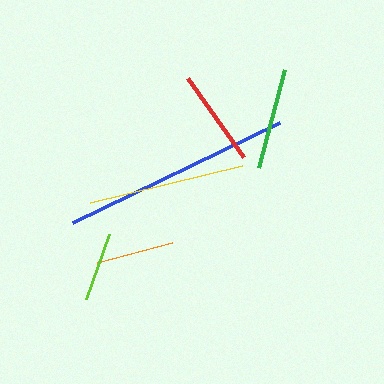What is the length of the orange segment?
The orange segment is approximately 77 pixels long.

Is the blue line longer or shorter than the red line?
The blue line is longer than the red line.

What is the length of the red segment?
The red segment is approximately 97 pixels long.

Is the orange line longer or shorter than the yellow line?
The yellow line is longer than the orange line.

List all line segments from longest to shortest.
From longest to shortest: blue, yellow, green, red, orange, lime.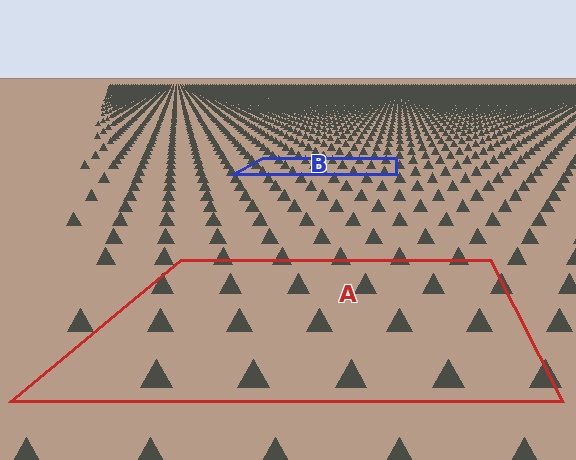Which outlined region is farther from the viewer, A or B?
Region B is farther from the viewer — the texture elements inside it appear smaller and more densely packed.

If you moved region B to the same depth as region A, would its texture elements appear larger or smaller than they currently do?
They would appear larger. At a closer depth, the same texture elements are projected at a bigger on-screen size.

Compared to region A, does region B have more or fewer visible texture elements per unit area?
Region B has more texture elements per unit area — they are packed more densely because it is farther away.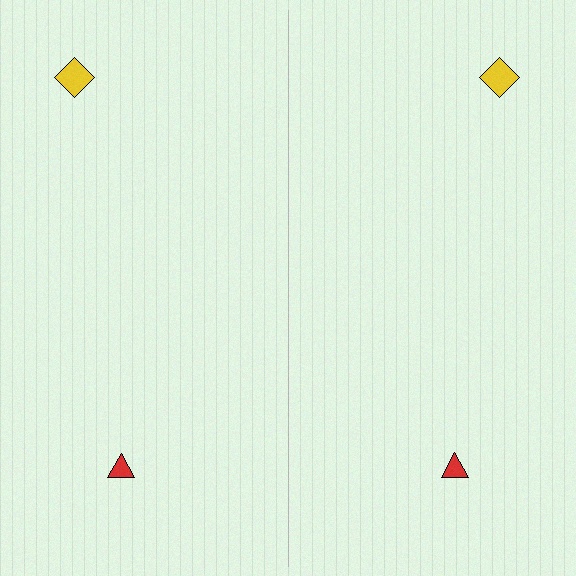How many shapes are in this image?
There are 4 shapes in this image.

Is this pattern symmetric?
Yes, this pattern has bilateral (reflection) symmetry.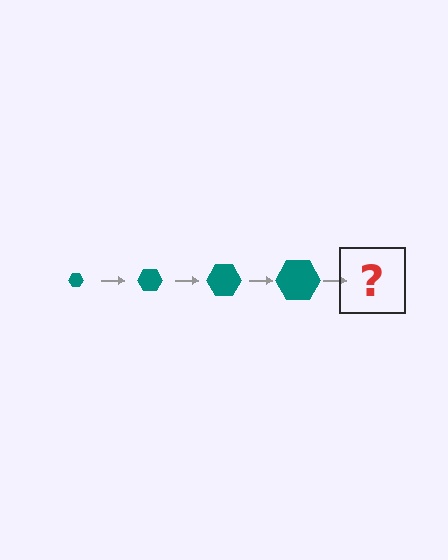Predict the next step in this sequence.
The next step is a teal hexagon, larger than the previous one.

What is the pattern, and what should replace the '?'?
The pattern is that the hexagon gets progressively larger each step. The '?' should be a teal hexagon, larger than the previous one.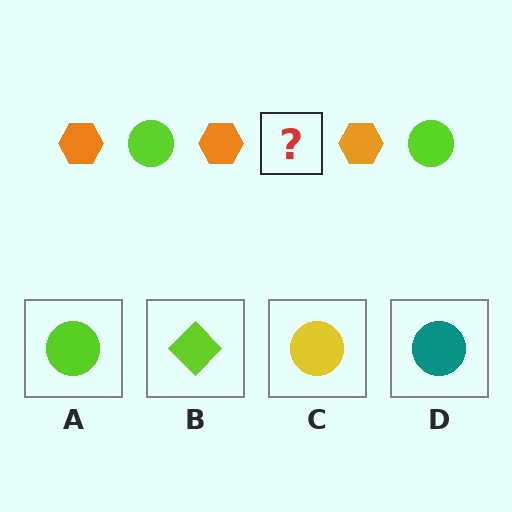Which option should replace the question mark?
Option A.